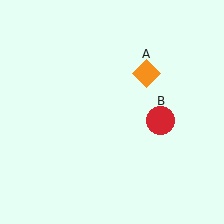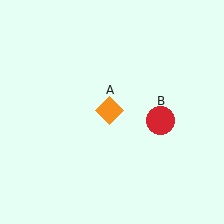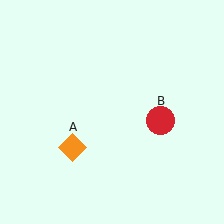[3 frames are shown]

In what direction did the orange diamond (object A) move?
The orange diamond (object A) moved down and to the left.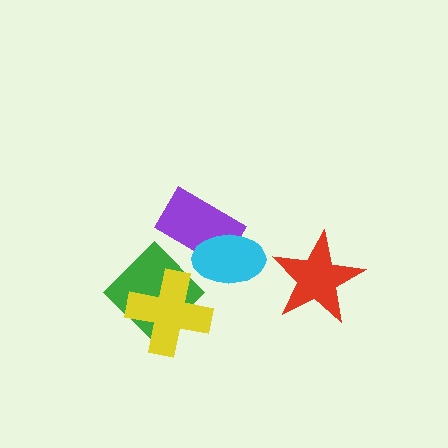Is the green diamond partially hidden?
Yes, it is partially covered by another shape.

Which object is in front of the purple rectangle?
The cyan ellipse is in front of the purple rectangle.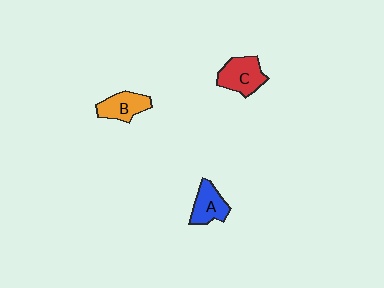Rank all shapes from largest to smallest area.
From largest to smallest: C (red), B (orange), A (blue).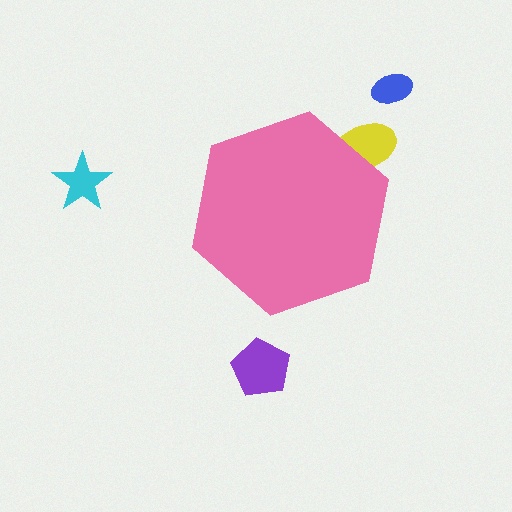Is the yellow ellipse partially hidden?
Yes, the yellow ellipse is partially hidden behind the pink hexagon.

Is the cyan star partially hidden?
No, the cyan star is fully visible.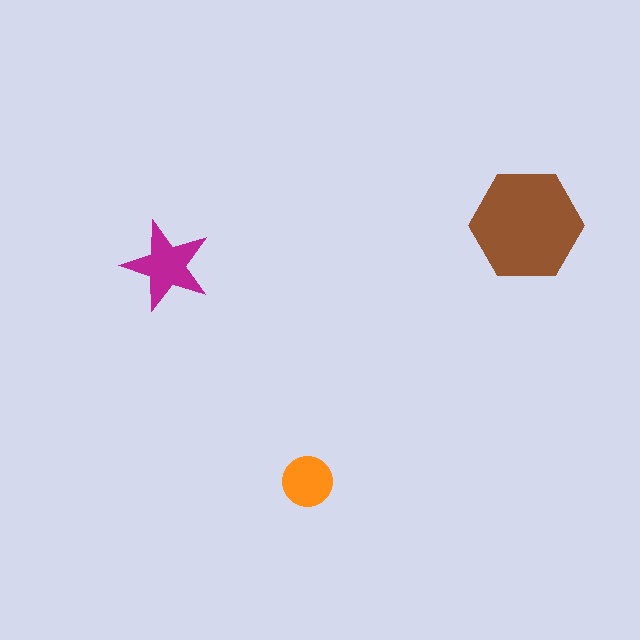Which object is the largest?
The brown hexagon.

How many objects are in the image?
There are 3 objects in the image.